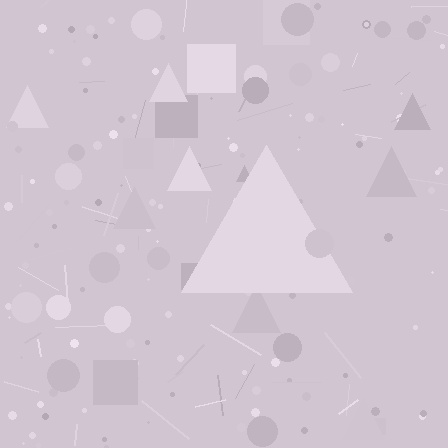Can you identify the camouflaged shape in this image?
The camouflaged shape is a triangle.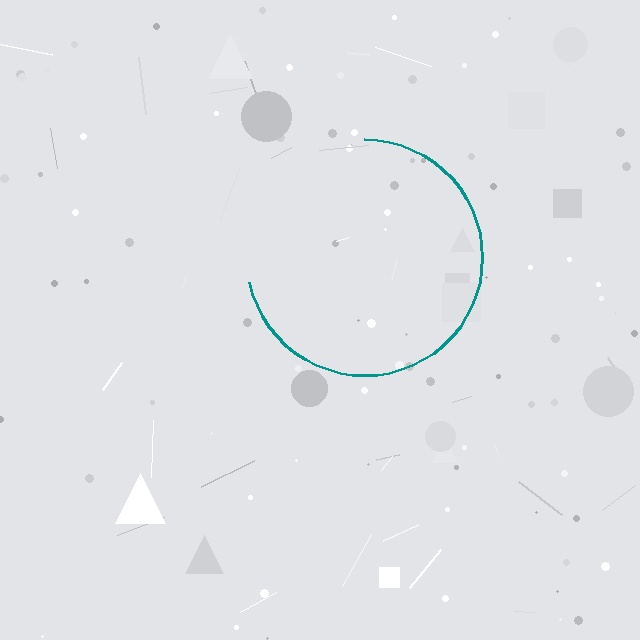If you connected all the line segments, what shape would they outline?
They would outline a circle.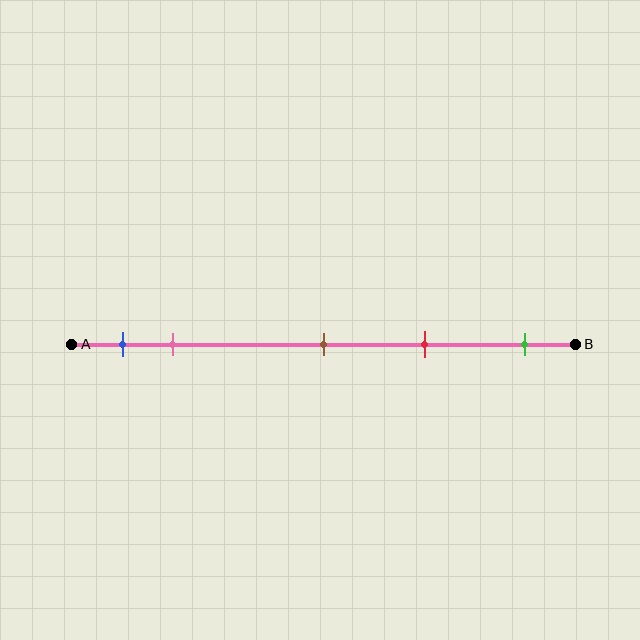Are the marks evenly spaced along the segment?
No, the marks are not evenly spaced.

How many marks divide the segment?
There are 5 marks dividing the segment.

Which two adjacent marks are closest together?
The blue and pink marks are the closest adjacent pair.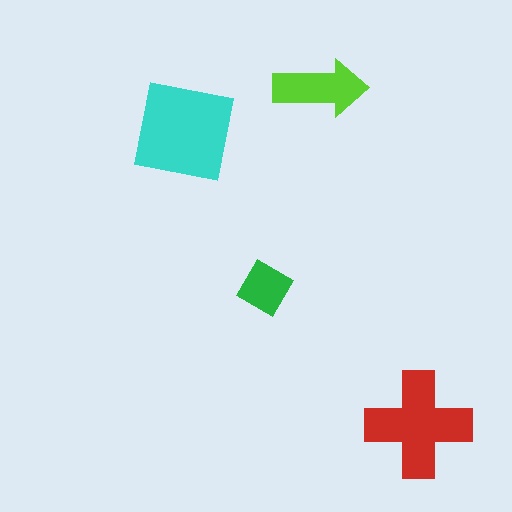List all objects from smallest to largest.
The green diamond, the lime arrow, the red cross, the cyan square.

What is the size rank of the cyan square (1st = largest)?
1st.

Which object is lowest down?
The red cross is bottommost.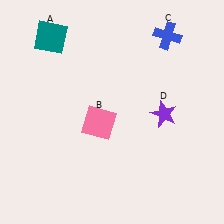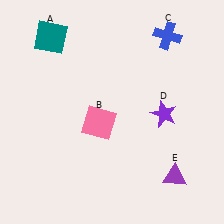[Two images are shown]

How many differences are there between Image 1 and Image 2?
There is 1 difference between the two images.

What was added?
A purple triangle (E) was added in Image 2.